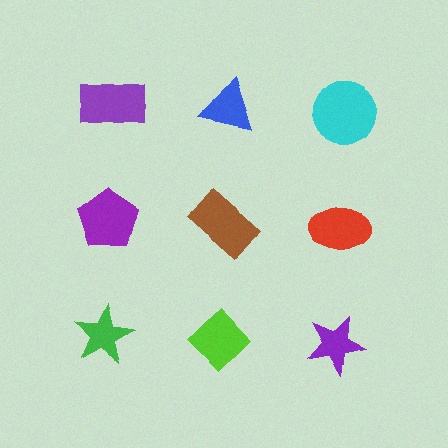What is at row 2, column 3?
A red ellipse.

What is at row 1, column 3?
A cyan circle.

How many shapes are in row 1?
3 shapes.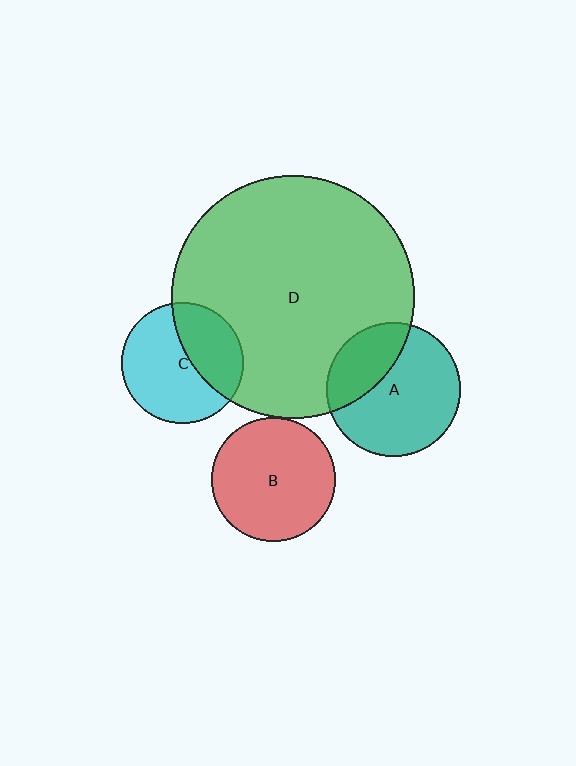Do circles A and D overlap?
Yes.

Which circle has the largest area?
Circle D (green).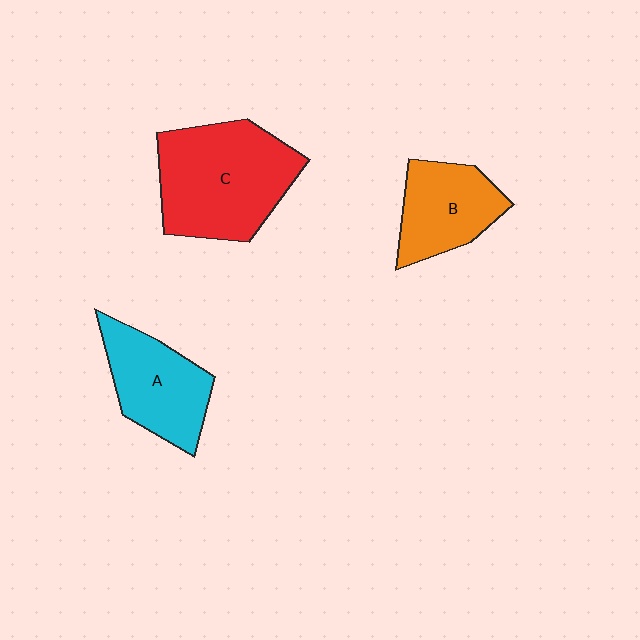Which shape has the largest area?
Shape C (red).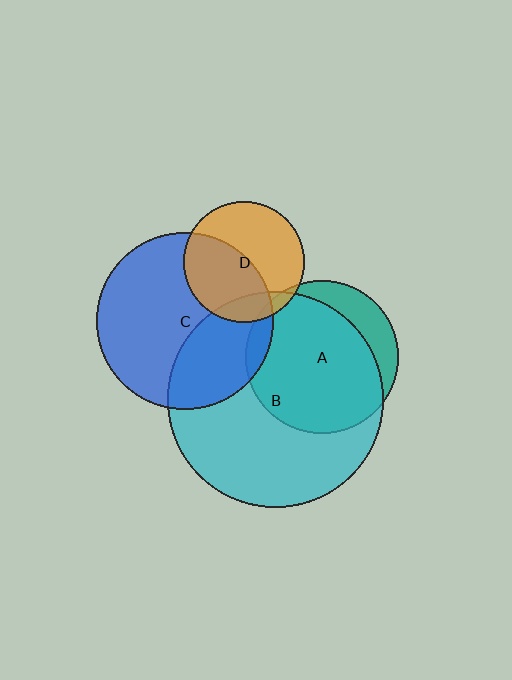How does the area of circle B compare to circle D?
Approximately 3.2 times.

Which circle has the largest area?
Circle B (cyan).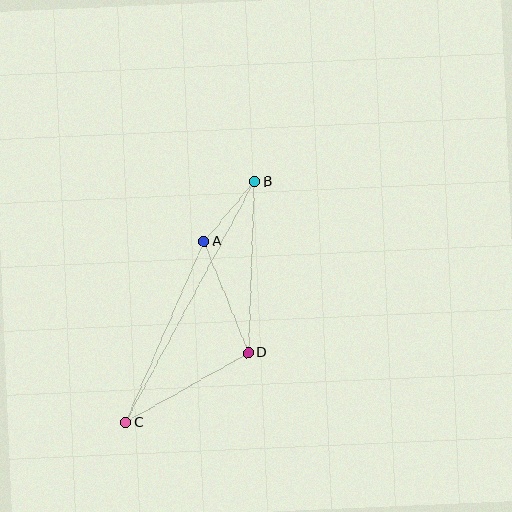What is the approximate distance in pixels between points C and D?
The distance between C and D is approximately 141 pixels.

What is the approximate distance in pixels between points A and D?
The distance between A and D is approximately 120 pixels.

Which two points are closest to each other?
Points A and B are closest to each other.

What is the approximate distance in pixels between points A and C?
The distance between A and C is approximately 197 pixels.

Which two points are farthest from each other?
Points B and C are farthest from each other.